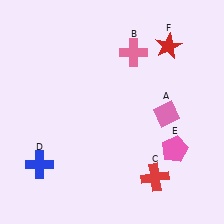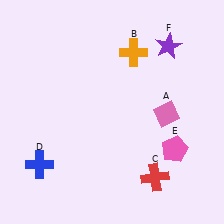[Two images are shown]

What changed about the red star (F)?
In Image 1, F is red. In Image 2, it changed to purple.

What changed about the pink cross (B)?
In Image 1, B is pink. In Image 2, it changed to orange.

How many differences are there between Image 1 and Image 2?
There are 2 differences between the two images.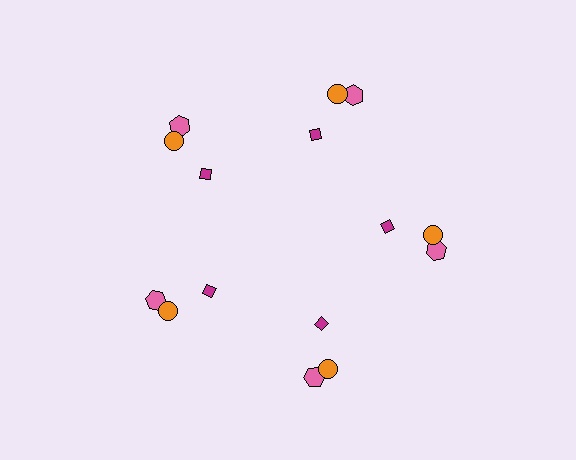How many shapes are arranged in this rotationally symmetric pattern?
There are 15 shapes, arranged in 5 groups of 3.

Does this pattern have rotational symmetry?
Yes, this pattern has 5-fold rotational symmetry. It looks the same after rotating 72 degrees around the center.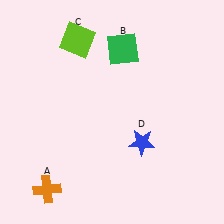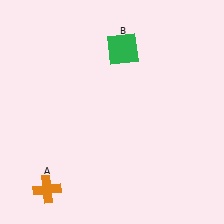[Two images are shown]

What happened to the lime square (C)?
The lime square (C) was removed in Image 2. It was in the top-left area of Image 1.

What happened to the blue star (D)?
The blue star (D) was removed in Image 2. It was in the bottom-right area of Image 1.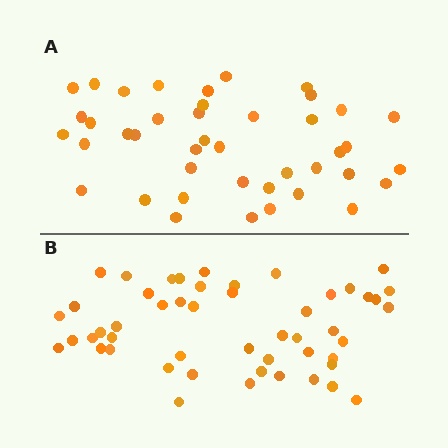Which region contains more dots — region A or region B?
Region B (the bottom region) has more dots.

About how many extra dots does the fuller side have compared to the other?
Region B has roughly 8 or so more dots than region A.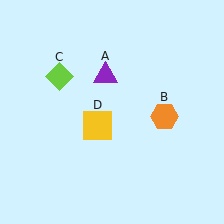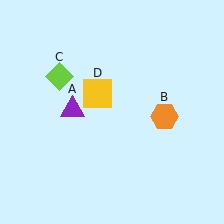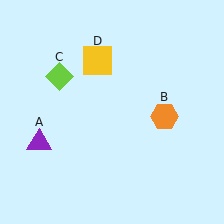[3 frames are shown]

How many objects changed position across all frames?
2 objects changed position: purple triangle (object A), yellow square (object D).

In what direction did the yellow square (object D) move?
The yellow square (object D) moved up.